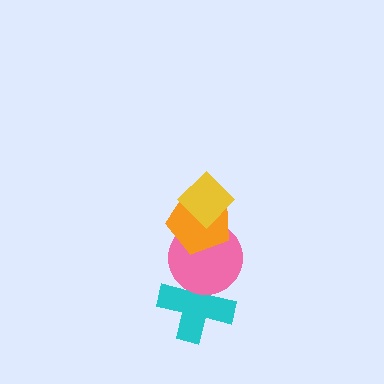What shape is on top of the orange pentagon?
The yellow diamond is on top of the orange pentagon.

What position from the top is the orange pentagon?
The orange pentagon is 2nd from the top.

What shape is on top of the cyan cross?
The pink circle is on top of the cyan cross.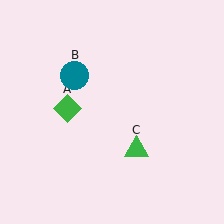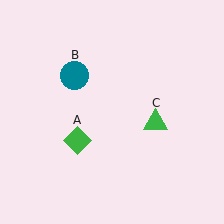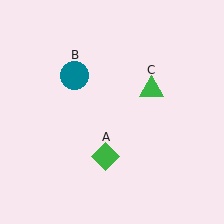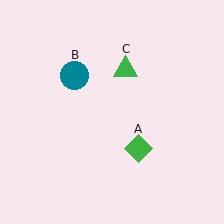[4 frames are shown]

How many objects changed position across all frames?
2 objects changed position: green diamond (object A), green triangle (object C).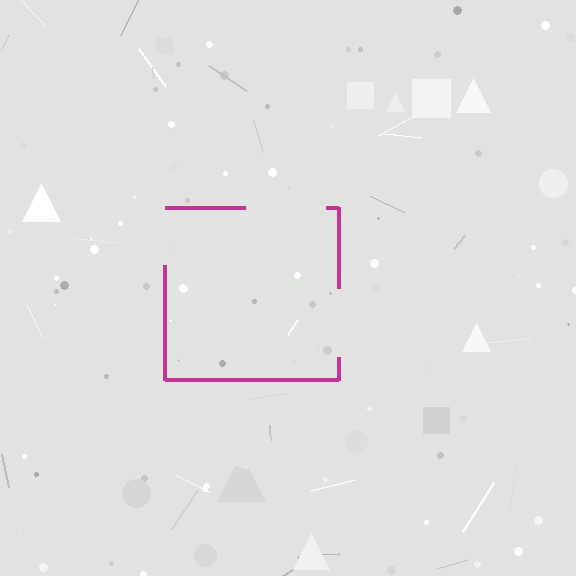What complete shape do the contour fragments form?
The contour fragments form a square.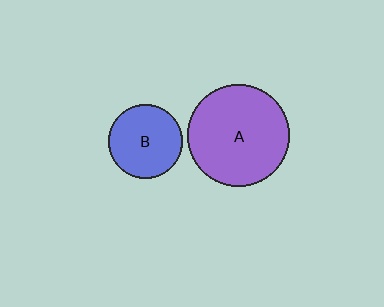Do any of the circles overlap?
No, none of the circles overlap.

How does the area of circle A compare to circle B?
Approximately 1.9 times.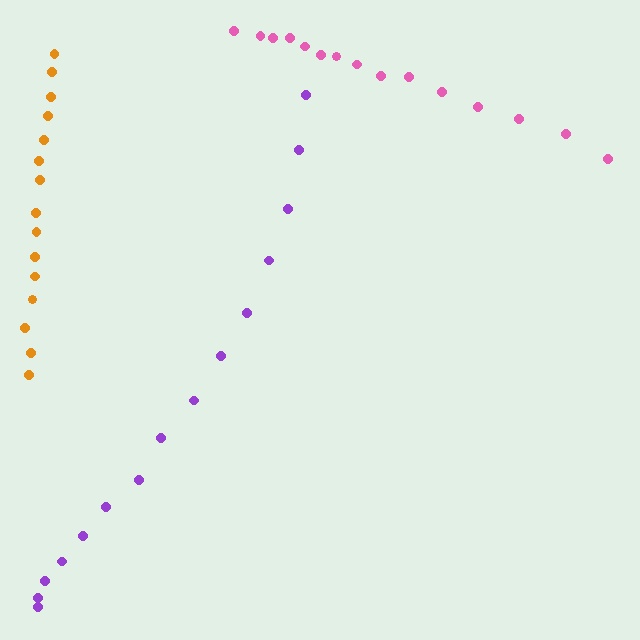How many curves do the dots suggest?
There are 3 distinct paths.